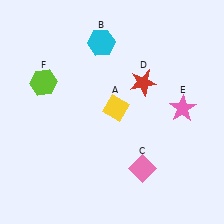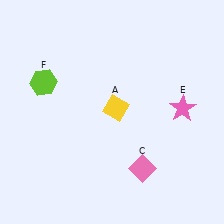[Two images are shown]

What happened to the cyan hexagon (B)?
The cyan hexagon (B) was removed in Image 2. It was in the top-left area of Image 1.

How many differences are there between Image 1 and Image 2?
There are 2 differences between the two images.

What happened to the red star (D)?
The red star (D) was removed in Image 2. It was in the top-right area of Image 1.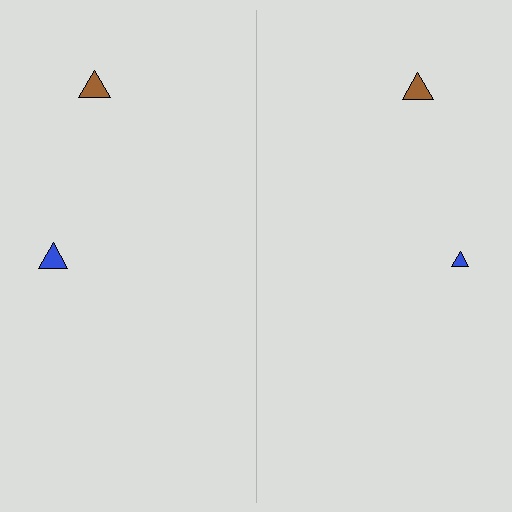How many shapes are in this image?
There are 4 shapes in this image.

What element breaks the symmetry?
The blue triangle on the right side has a different size than its mirror counterpart.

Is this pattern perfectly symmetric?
No, the pattern is not perfectly symmetric. The blue triangle on the right side has a different size than its mirror counterpart.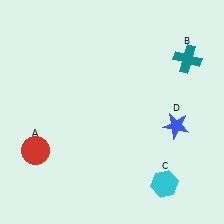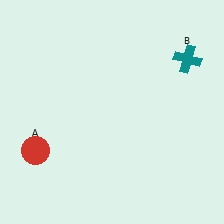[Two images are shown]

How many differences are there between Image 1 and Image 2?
There are 2 differences between the two images.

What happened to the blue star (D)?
The blue star (D) was removed in Image 2. It was in the bottom-right area of Image 1.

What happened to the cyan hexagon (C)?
The cyan hexagon (C) was removed in Image 2. It was in the bottom-right area of Image 1.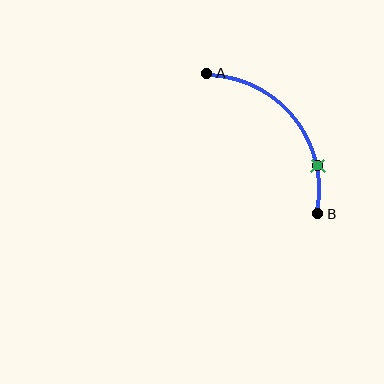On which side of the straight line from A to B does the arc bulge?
The arc bulges above and to the right of the straight line connecting A and B.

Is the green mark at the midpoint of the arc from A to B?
No. The green mark lies on the arc but is closer to endpoint B. The arc midpoint would be at the point on the curve equidistant along the arc from both A and B.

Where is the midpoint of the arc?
The arc midpoint is the point on the curve farthest from the straight line joining A and B. It sits above and to the right of that line.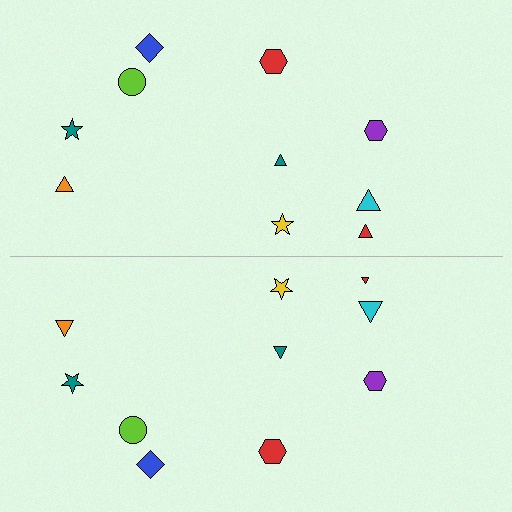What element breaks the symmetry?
The red triangle on the bottom side has a different size than its mirror counterpart.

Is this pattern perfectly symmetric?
No, the pattern is not perfectly symmetric. The red triangle on the bottom side has a different size than its mirror counterpart.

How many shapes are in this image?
There are 20 shapes in this image.